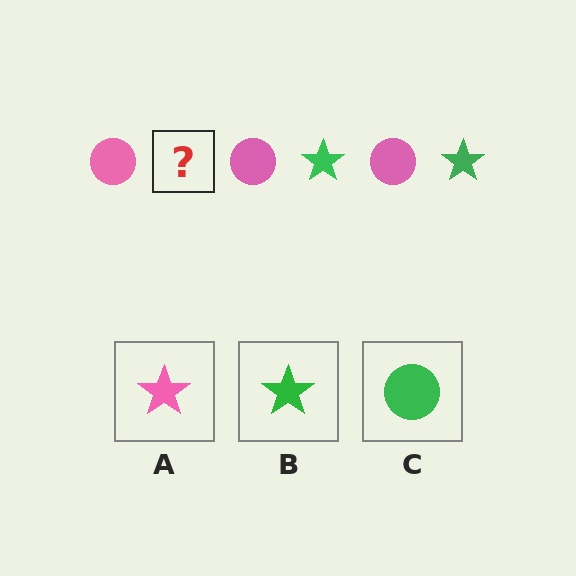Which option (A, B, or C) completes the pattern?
B.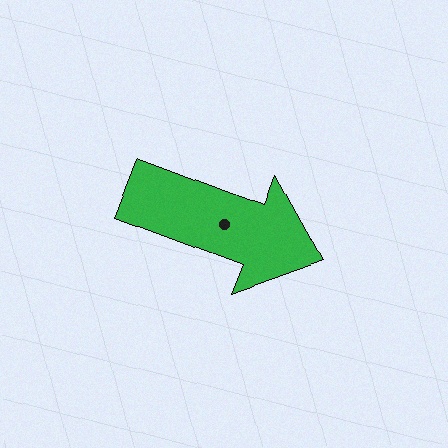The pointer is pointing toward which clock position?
Roughly 4 o'clock.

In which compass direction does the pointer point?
East.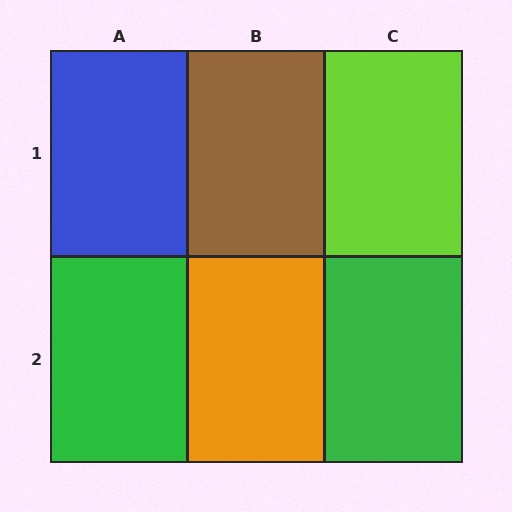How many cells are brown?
1 cell is brown.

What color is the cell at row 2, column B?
Orange.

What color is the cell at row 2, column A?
Green.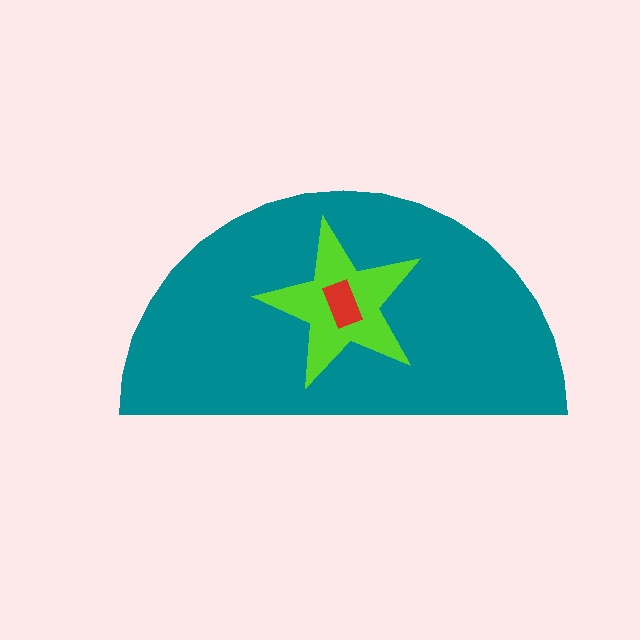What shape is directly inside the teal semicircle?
The lime star.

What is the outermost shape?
The teal semicircle.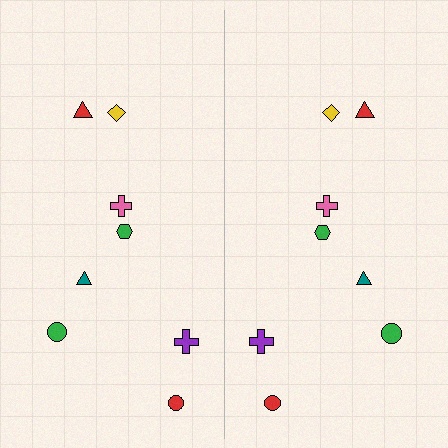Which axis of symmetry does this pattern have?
The pattern has a vertical axis of symmetry running through the center of the image.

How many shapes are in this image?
There are 16 shapes in this image.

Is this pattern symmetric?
Yes, this pattern has bilateral (reflection) symmetry.